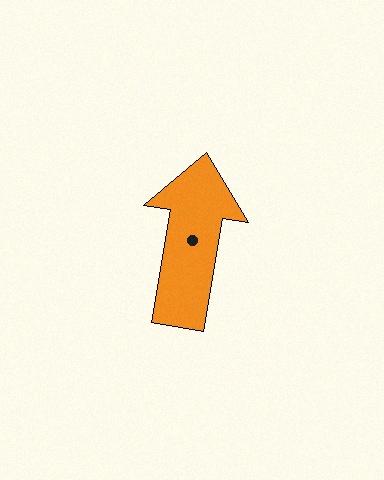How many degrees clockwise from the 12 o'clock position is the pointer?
Approximately 9 degrees.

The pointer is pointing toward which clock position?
Roughly 12 o'clock.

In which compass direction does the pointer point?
North.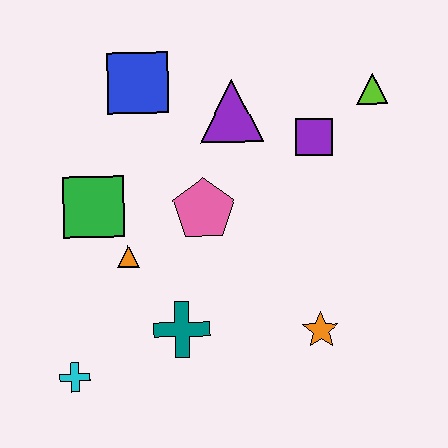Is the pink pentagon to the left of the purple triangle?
Yes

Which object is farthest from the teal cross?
The lime triangle is farthest from the teal cross.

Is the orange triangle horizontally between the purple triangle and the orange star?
No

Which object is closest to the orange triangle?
The green square is closest to the orange triangle.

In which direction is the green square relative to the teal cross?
The green square is above the teal cross.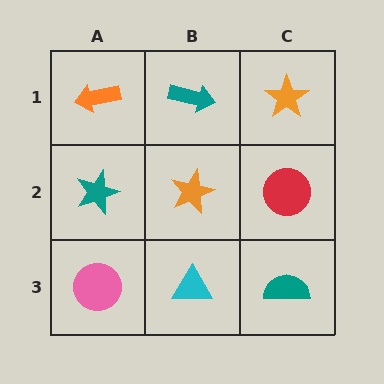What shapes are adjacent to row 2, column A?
An orange arrow (row 1, column A), a pink circle (row 3, column A), an orange star (row 2, column B).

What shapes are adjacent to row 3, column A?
A teal star (row 2, column A), a cyan triangle (row 3, column B).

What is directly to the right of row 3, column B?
A teal semicircle.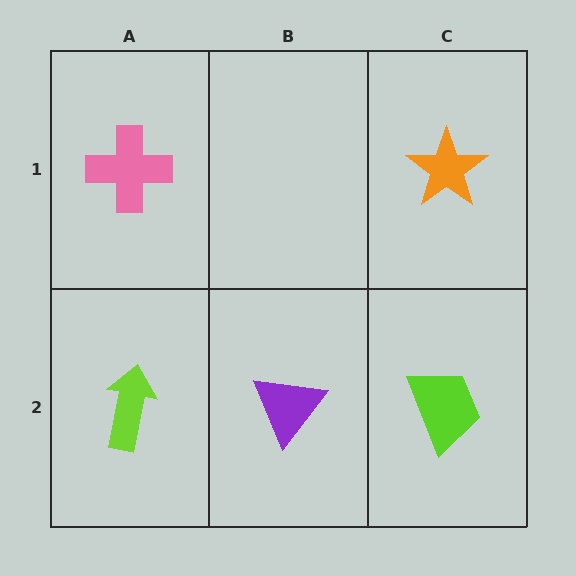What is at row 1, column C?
An orange star.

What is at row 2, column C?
A lime trapezoid.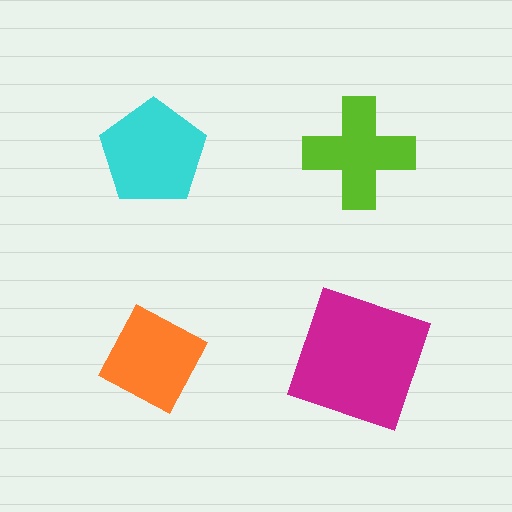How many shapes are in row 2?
2 shapes.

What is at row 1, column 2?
A lime cross.